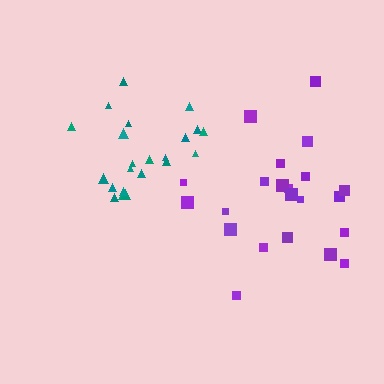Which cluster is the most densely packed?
Teal.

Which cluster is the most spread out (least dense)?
Purple.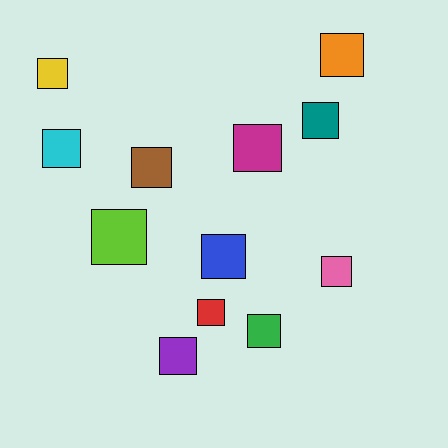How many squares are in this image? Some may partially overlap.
There are 12 squares.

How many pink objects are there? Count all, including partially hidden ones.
There is 1 pink object.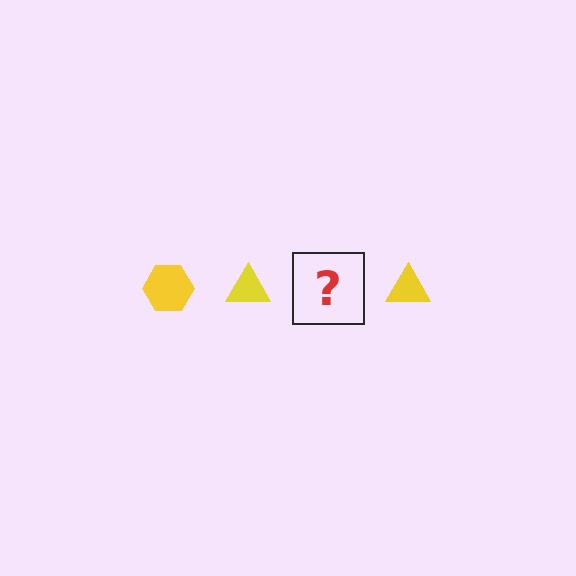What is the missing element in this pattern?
The missing element is a yellow hexagon.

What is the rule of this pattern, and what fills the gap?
The rule is that the pattern cycles through hexagon, triangle shapes in yellow. The gap should be filled with a yellow hexagon.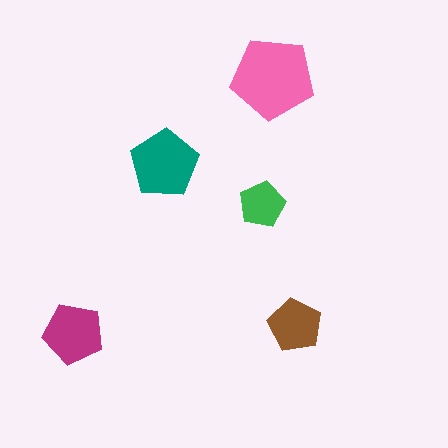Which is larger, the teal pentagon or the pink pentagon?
The pink one.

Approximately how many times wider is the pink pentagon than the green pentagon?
About 2 times wider.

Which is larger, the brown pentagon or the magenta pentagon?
The magenta one.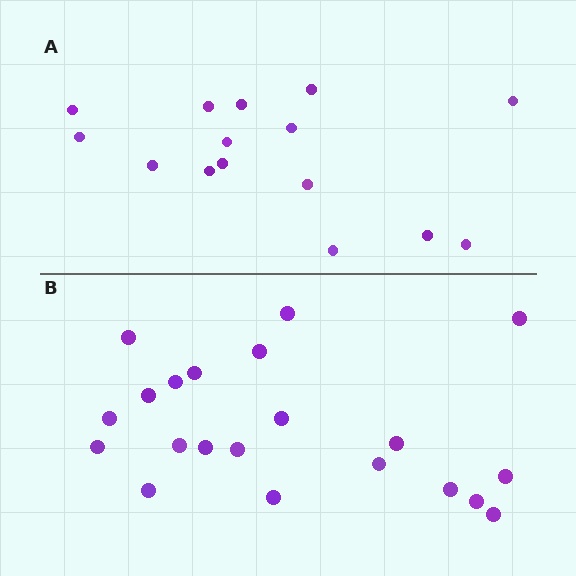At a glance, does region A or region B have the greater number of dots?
Region B (the bottom region) has more dots.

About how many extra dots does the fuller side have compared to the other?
Region B has about 6 more dots than region A.